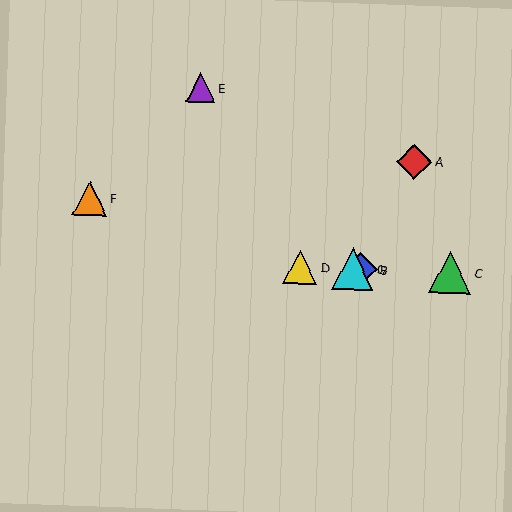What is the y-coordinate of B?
Object B is at y≈269.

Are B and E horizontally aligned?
No, B is at y≈269 and E is at y≈87.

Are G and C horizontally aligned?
Yes, both are at y≈269.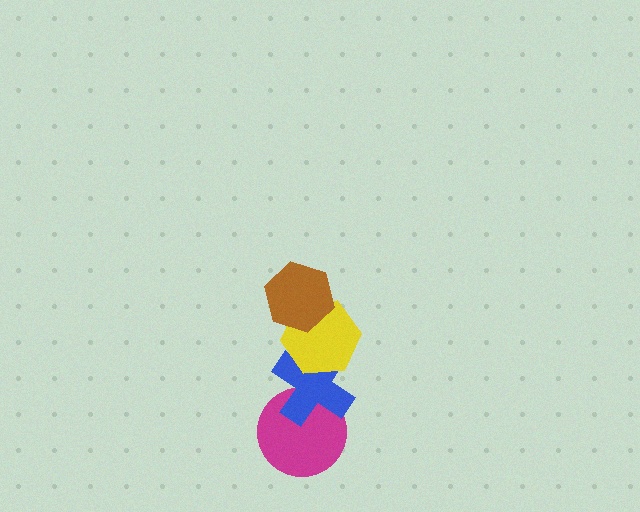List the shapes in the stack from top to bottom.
From top to bottom: the brown hexagon, the yellow hexagon, the blue cross, the magenta circle.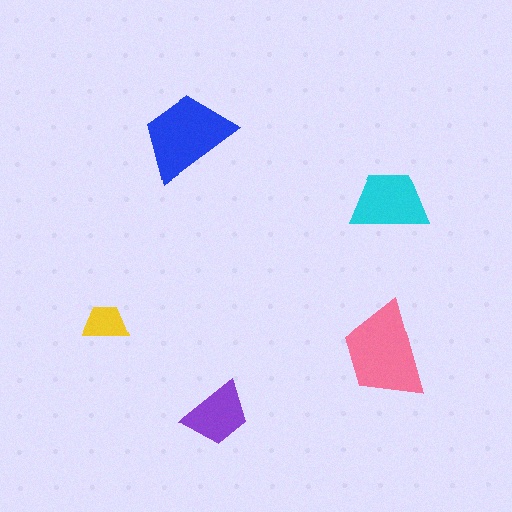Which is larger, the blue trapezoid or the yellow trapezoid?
The blue one.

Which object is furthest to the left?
The yellow trapezoid is leftmost.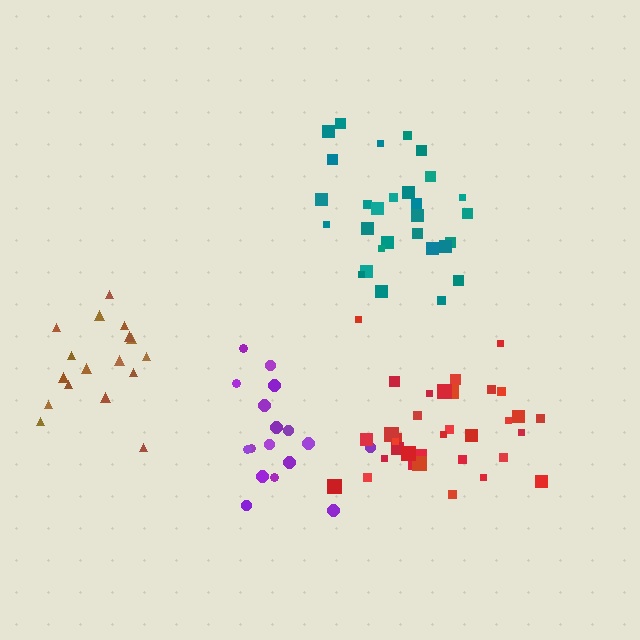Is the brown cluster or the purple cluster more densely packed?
Brown.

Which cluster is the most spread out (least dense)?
Purple.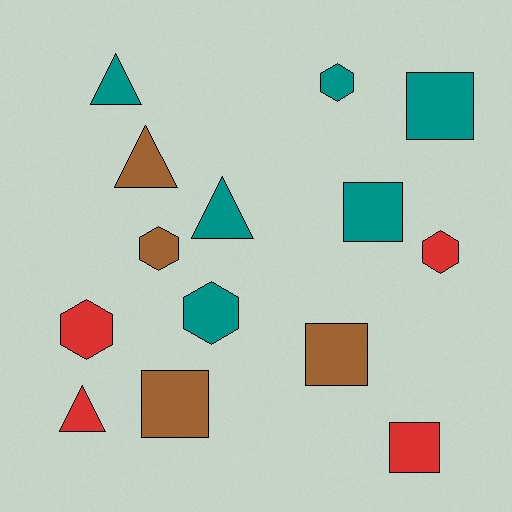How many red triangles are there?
There is 1 red triangle.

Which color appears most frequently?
Teal, with 6 objects.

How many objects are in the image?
There are 14 objects.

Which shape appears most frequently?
Square, with 5 objects.